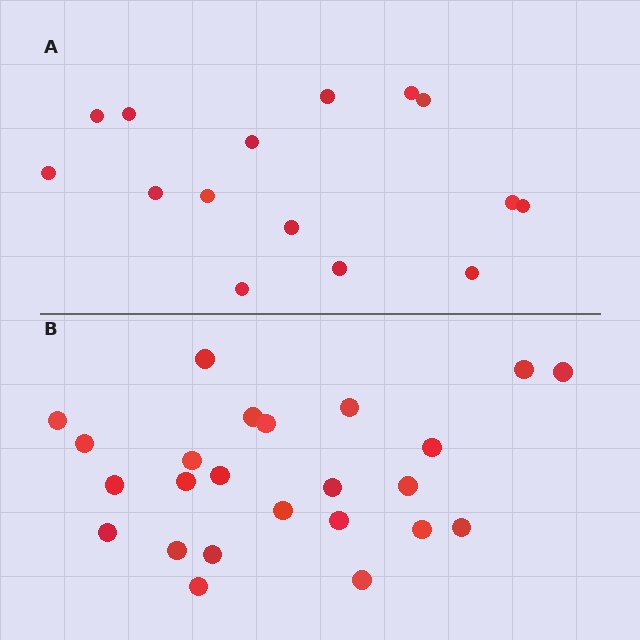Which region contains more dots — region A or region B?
Region B (the bottom region) has more dots.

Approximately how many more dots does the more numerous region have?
Region B has roughly 8 or so more dots than region A.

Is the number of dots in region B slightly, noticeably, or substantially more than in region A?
Region B has substantially more. The ratio is roughly 1.6 to 1.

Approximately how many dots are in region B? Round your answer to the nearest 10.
About 20 dots. (The exact count is 24, which rounds to 20.)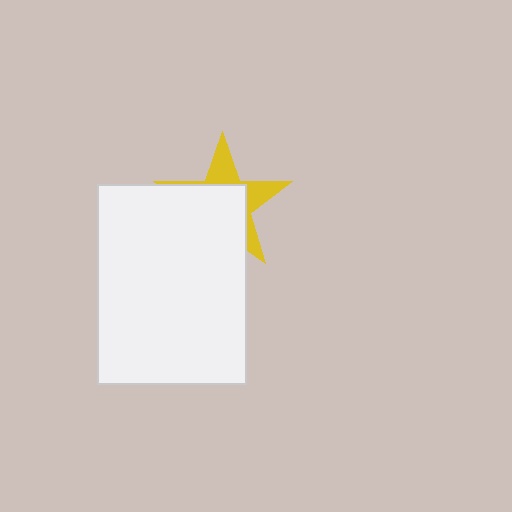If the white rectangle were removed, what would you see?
You would see the complete yellow star.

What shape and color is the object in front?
The object in front is a white rectangle.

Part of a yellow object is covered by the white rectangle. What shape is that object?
It is a star.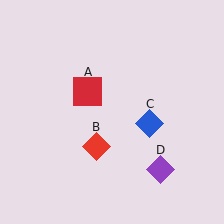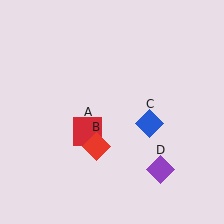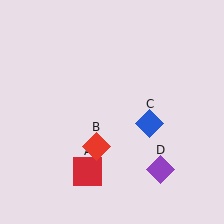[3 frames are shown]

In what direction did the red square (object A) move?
The red square (object A) moved down.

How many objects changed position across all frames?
1 object changed position: red square (object A).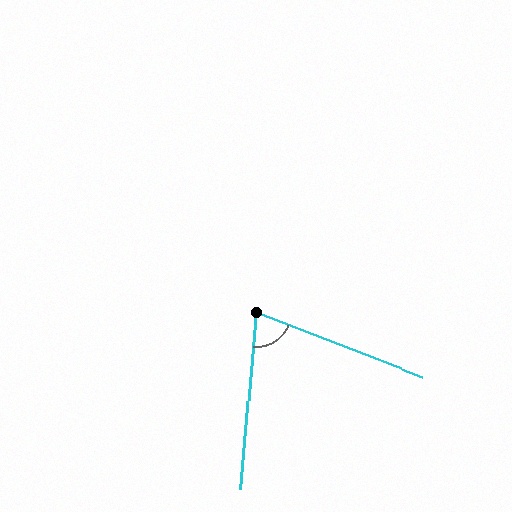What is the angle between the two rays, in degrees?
Approximately 74 degrees.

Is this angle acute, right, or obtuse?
It is acute.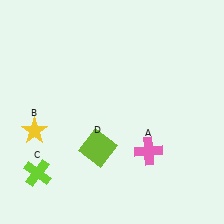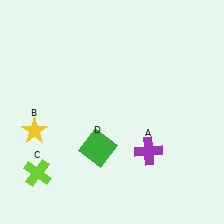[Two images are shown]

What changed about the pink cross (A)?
In Image 1, A is pink. In Image 2, it changed to purple.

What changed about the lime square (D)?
In Image 1, D is lime. In Image 2, it changed to green.